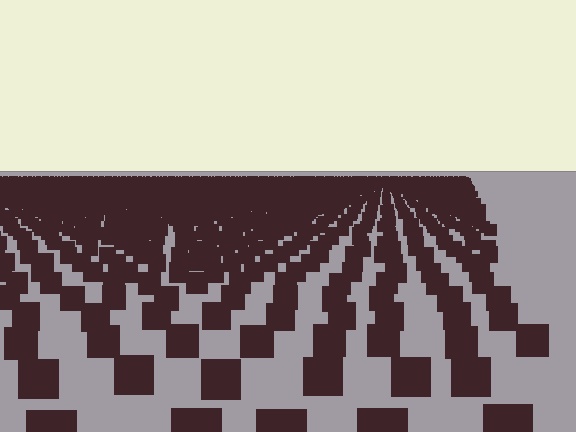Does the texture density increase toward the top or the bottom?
Density increases toward the top.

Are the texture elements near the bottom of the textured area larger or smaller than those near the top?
Larger. Near the bottom, elements are closer to the viewer and appear at a bigger on-screen size.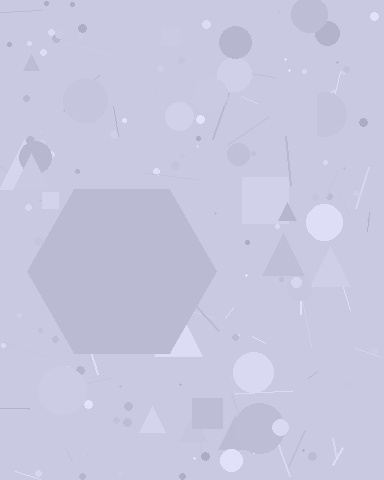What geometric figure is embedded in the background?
A hexagon is embedded in the background.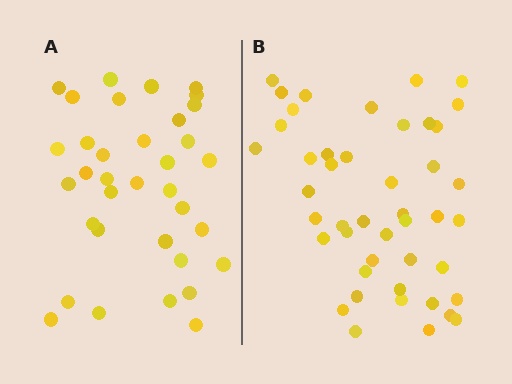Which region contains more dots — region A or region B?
Region B (the right region) has more dots.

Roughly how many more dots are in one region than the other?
Region B has roughly 10 or so more dots than region A.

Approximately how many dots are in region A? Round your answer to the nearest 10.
About 40 dots. (The exact count is 35, which rounds to 40.)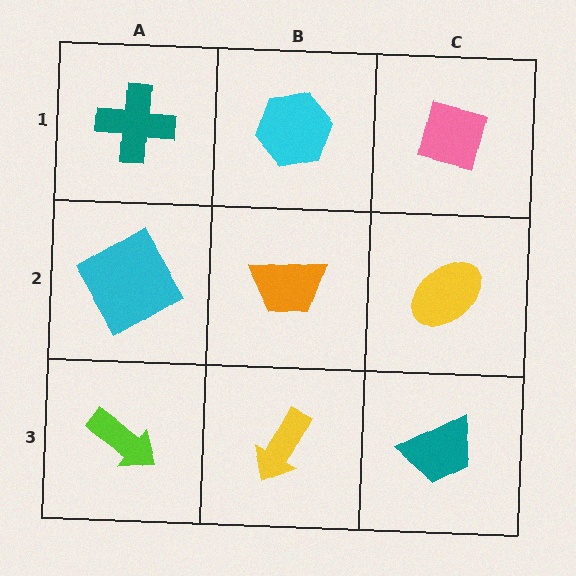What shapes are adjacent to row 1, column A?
A cyan diamond (row 2, column A), a cyan hexagon (row 1, column B).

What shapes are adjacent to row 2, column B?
A cyan hexagon (row 1, column B), a yellow arrow (row 3, column B), a cyan diamond (row 2, column A), a yellow ellipse (row 2, column C).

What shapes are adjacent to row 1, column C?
A yellow ellipse (row 2, column C), a cyan hexagon (row 1, column B).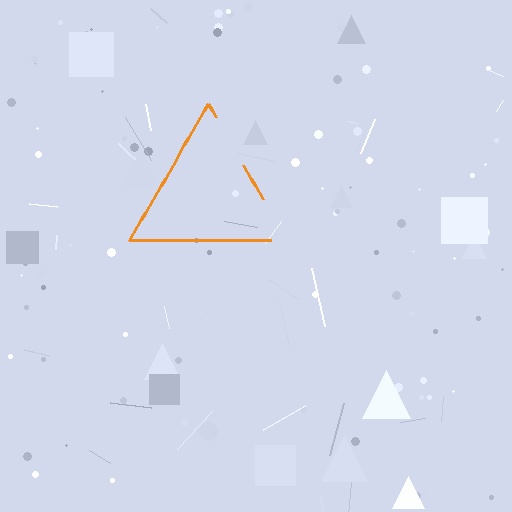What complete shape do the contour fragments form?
The contour fragments form a triangle.